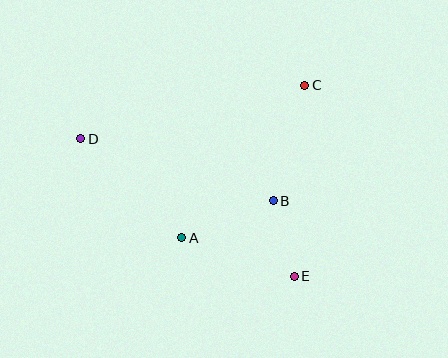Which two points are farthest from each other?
Points D and E are farthest from each other.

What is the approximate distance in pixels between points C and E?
The distance between C and E is approximately 192 pixels.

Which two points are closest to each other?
Points B and E are closest to each other.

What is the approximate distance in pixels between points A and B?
The distance between A and B is approximately 98 pixels.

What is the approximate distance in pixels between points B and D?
The distance between B and D is approximately 202 pixels.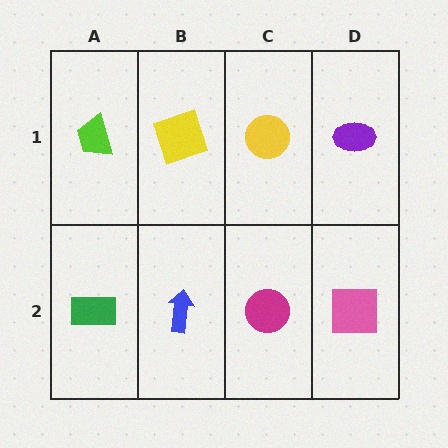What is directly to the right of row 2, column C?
A pink square.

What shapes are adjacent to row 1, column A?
A green rectangle (row 2, column A), a yellow square (row 1, column B).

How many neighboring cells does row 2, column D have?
2.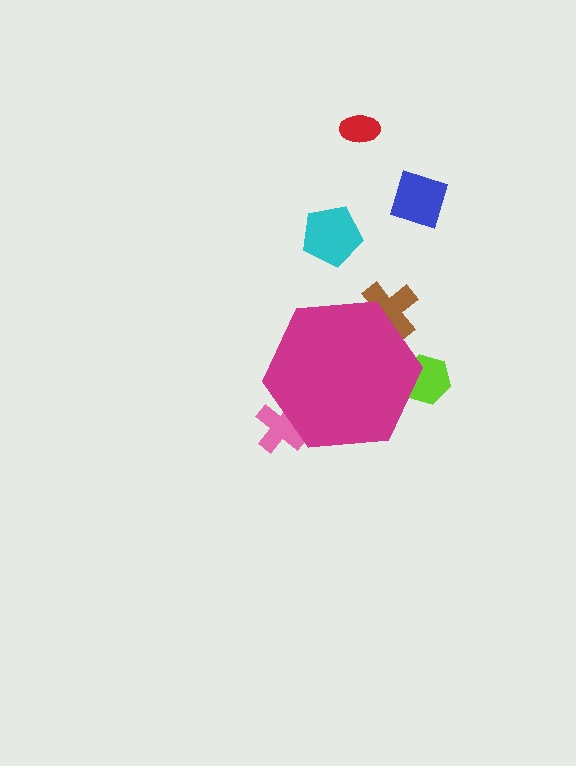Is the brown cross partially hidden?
Yes, the brown cross is partially hidden behind the magenta hexagon.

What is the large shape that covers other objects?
A magenta hexagon.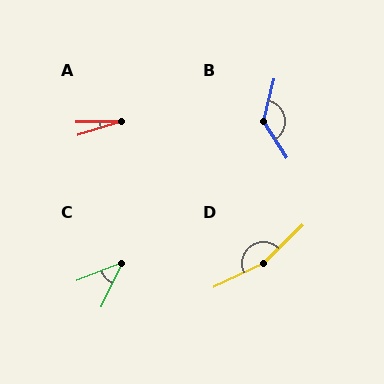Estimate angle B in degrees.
Approximately 132 degrees.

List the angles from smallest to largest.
A (16°), C (44°), B (132°), D (161°).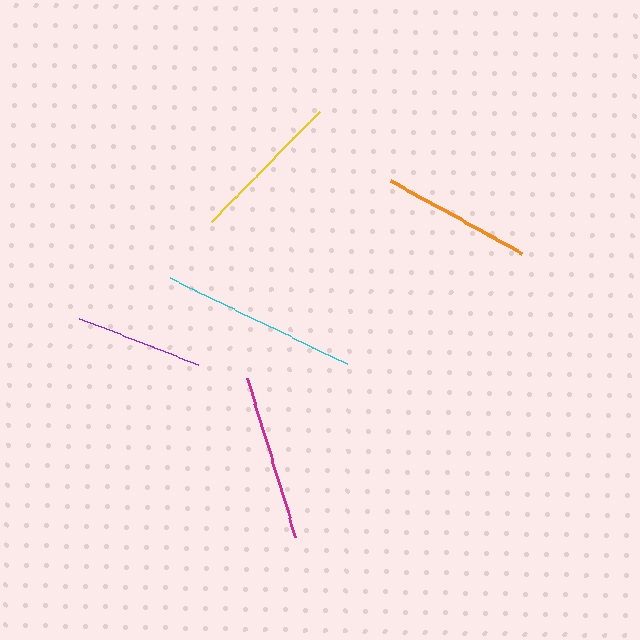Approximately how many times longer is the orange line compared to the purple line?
The orange line is approximately 1.2 times the length of the purple line.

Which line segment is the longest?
The cyan line is the longest at approximately 198 pixels.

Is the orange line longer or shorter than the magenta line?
The magenta line is longer than the orange line.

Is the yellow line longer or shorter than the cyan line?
The cyan line is longer than the yellow line.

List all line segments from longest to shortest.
From longest to shortest: cyan, magenta, yellow, orange, purple.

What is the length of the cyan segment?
The cyan segment is approximately 198 pixels long.